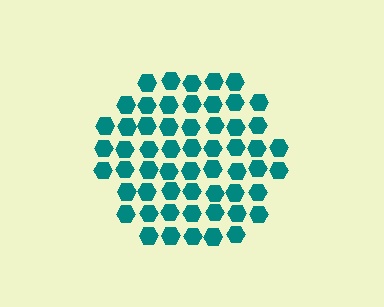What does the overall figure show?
The overall figure shows a hexagon.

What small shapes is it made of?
It is made of small hexagons.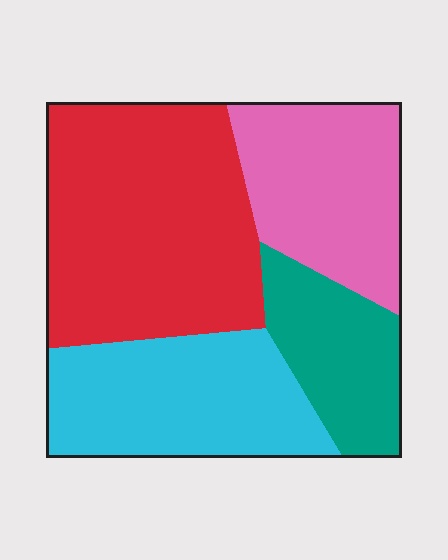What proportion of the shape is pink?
Pink covers about 20% of the shape.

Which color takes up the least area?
Teal, at roughly 15%.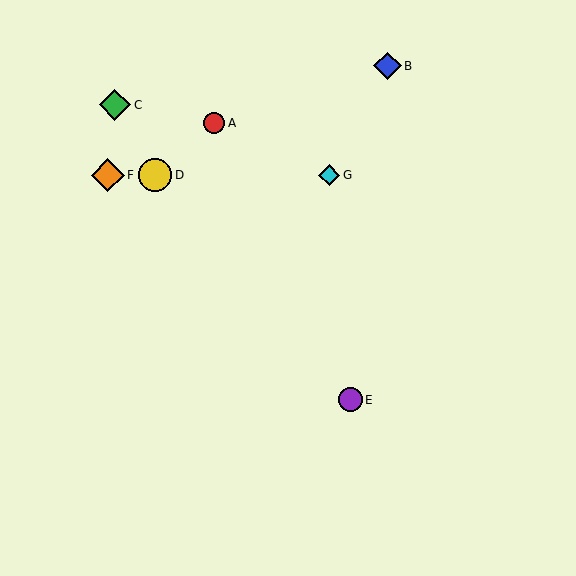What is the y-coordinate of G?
Object G is at y≈175.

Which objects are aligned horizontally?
Objects D, F, G are aligned horizontally.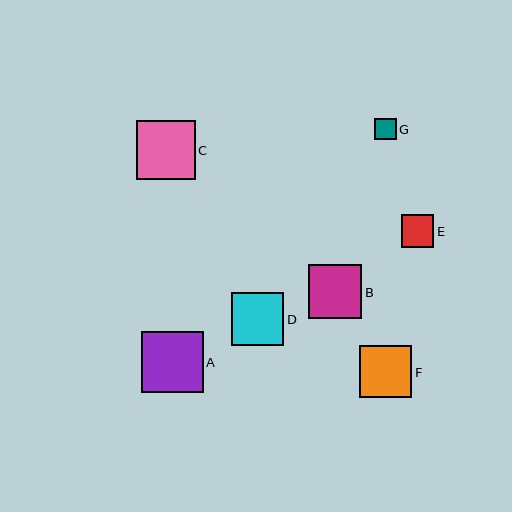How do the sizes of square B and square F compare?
Square B and square F are approximately the same size.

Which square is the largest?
Square A is the largest with a size of approximately 61 pixels.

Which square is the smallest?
Square G is the smallest with a size of approximately 21 pixels.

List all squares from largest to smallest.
From largest to smallest: A, C, B, F, D, E, G.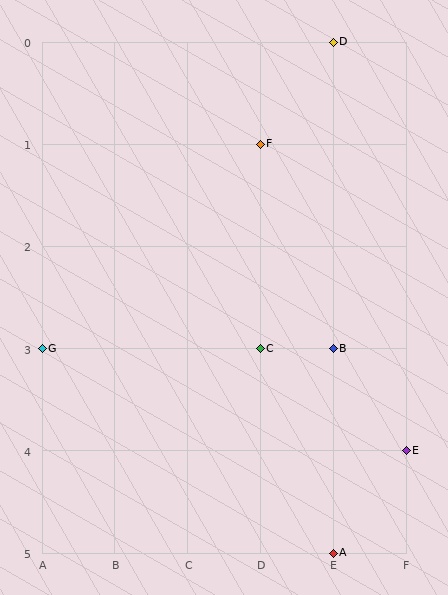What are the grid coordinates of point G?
Point G is at grid coordinates (A, 3).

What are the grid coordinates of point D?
Point D is at grid coordinates (E, 0).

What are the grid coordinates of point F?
Point F is at grid coordinates (D, 1).